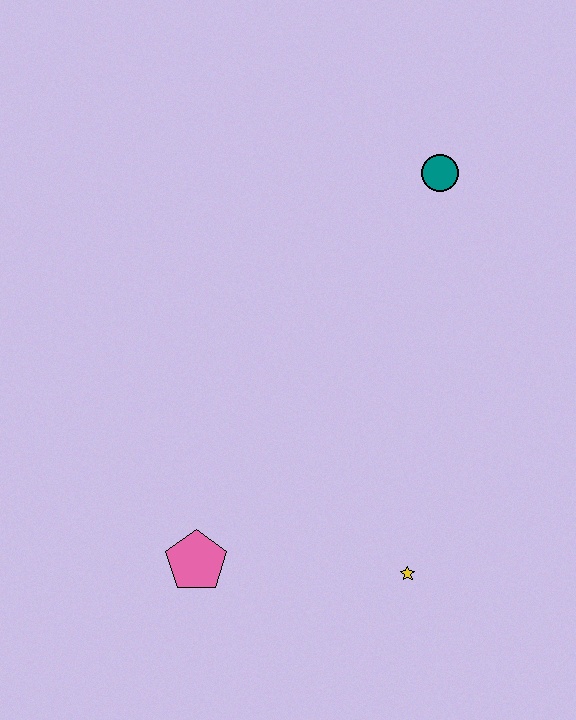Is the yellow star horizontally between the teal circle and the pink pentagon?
Yes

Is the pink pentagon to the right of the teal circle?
No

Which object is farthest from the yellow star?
The teal circle is farthest from the yellow star.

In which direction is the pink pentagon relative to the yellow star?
The pink pentagon is to the left of the yellow star.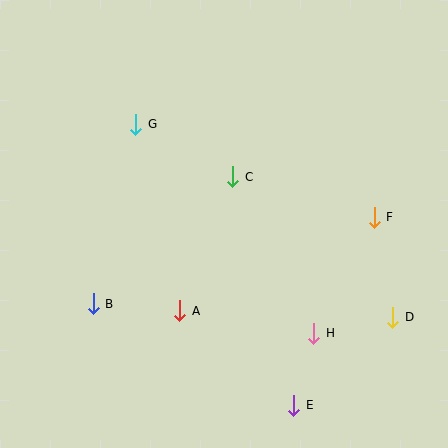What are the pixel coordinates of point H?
Point H is at (314, 333).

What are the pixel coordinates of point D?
Point D is at (393, 317).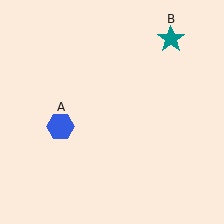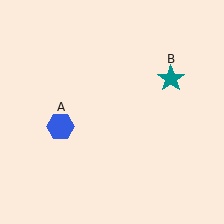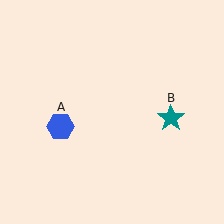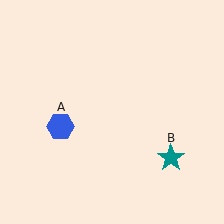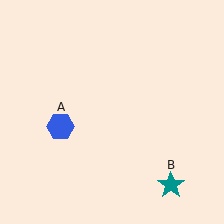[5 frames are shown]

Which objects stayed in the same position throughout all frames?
Blue hexagon (object A) remained stationary.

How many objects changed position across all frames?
1 object changed position: teal star (object B).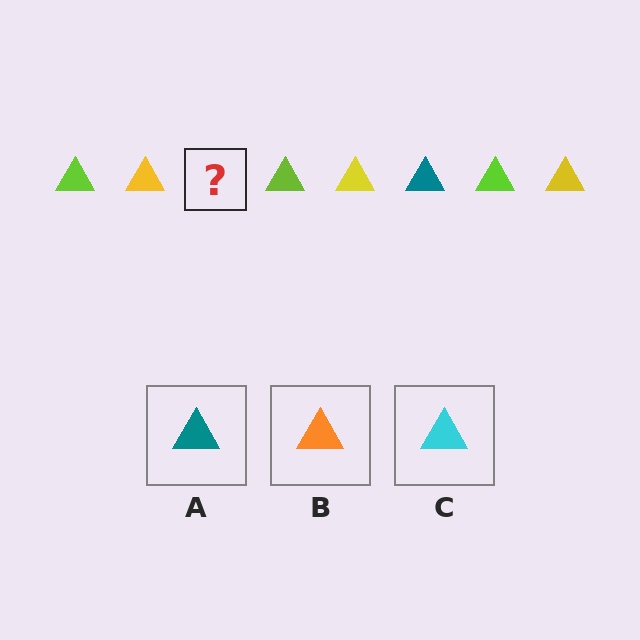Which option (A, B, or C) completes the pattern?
A.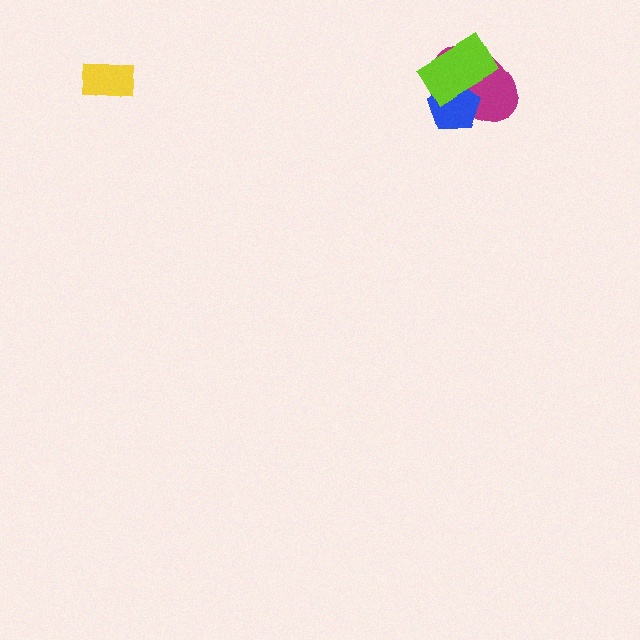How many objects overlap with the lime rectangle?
2 objects overlap with the lime rectangle.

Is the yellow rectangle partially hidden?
No, no other shape covers it.